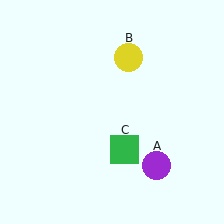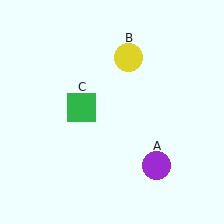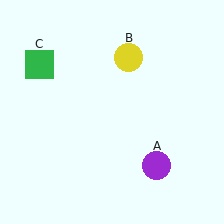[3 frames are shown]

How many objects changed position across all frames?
1 object changed position: green square (object C).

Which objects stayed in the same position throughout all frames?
Purple circle (object A) and yellow circle (object B) remained stationary.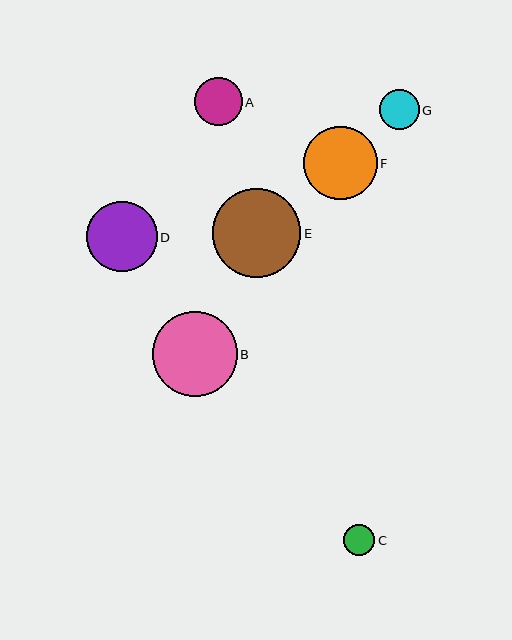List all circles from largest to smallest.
From largest to smallest: E, B, F, D, A, G, C.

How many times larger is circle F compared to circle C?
Circle F is approximately 2.3 times the size of circle C.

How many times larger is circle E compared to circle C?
Circle E is approximately 2.8 times the size of circle C.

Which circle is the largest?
Circle E is the largest with a size of approximately 88 pixels.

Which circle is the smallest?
Circle C is the smallest with a size of approximately 31 pixels.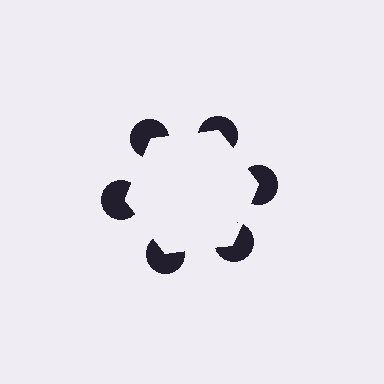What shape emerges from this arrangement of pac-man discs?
An illusory hexagon — its edges are inferred from the aligned wedge cuts in the pac-man discs, not physically drawn.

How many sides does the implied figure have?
6 sides.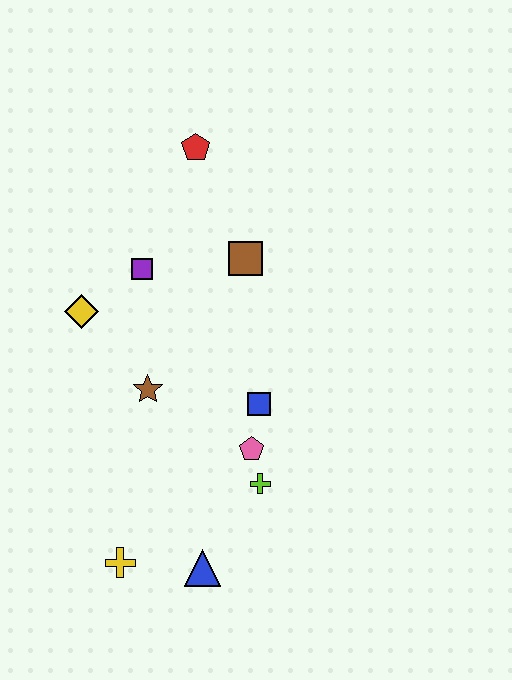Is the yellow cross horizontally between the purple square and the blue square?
No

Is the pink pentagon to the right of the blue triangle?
Yes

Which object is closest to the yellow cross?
The blue triangle is closest to the yellow cross.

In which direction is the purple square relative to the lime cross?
The purple square is above the lime cross.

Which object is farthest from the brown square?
The yellow cross is farthest from the brown square.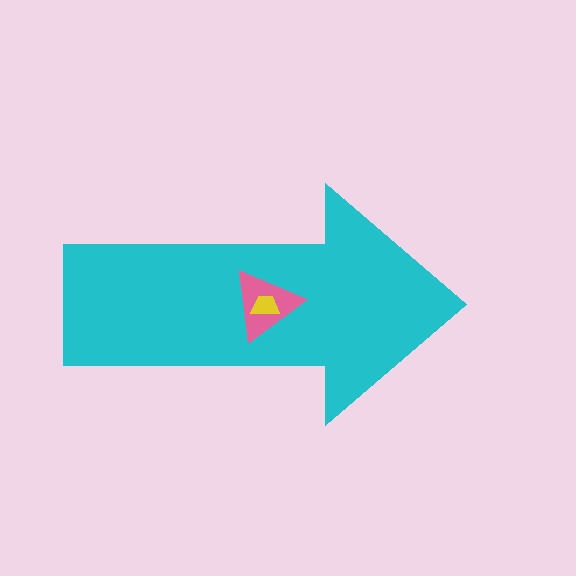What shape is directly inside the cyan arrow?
The pink triangle.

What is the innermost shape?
The yellow trapezoid.